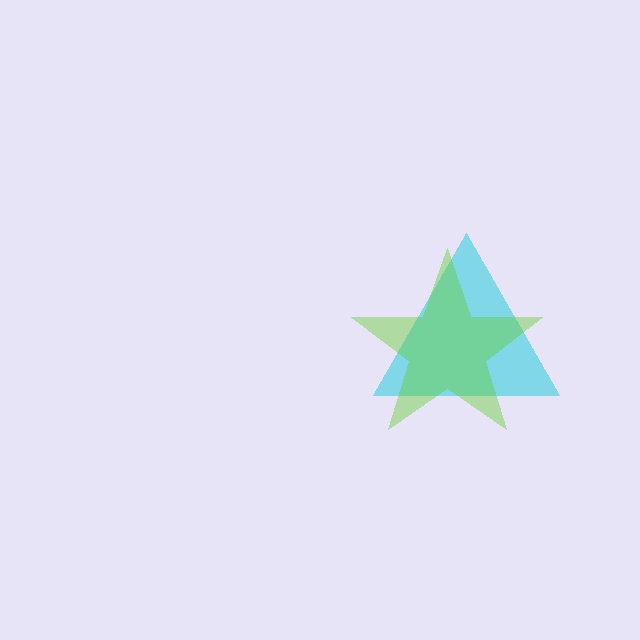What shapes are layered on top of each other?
The layered shapes are: a cyan triangle, a lime star.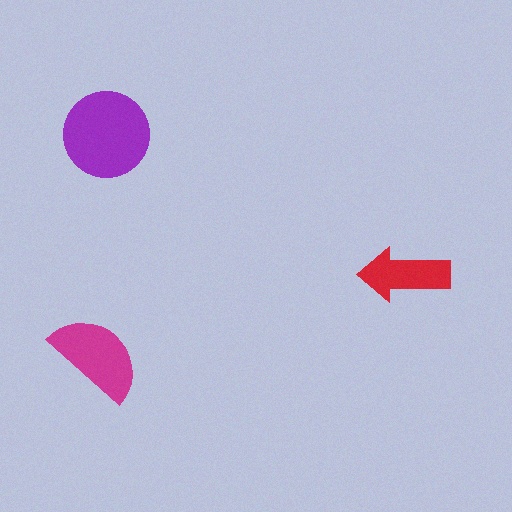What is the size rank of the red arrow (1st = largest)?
3rd.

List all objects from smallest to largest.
The red arrow, the magenta semicircle, the purple circle.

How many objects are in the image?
There are 3 objects in the image.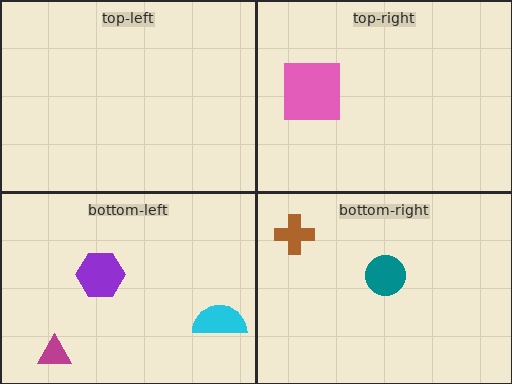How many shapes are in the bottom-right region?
2.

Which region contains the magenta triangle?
The bottom-left region.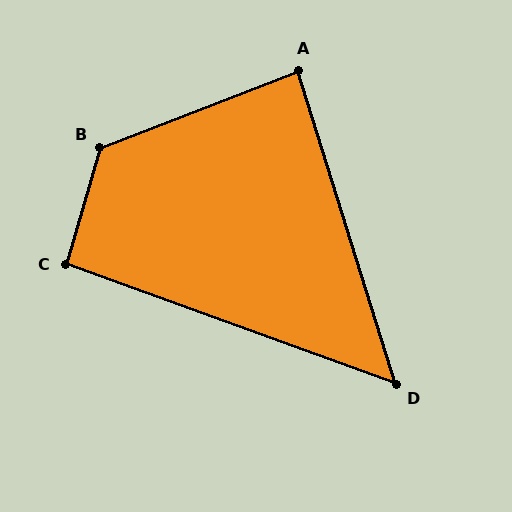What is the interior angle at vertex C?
Approximately 94 degrees (approximately right).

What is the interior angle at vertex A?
Approximately 86 degrees (approximately right).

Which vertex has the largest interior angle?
B, at approximately 127 degrees.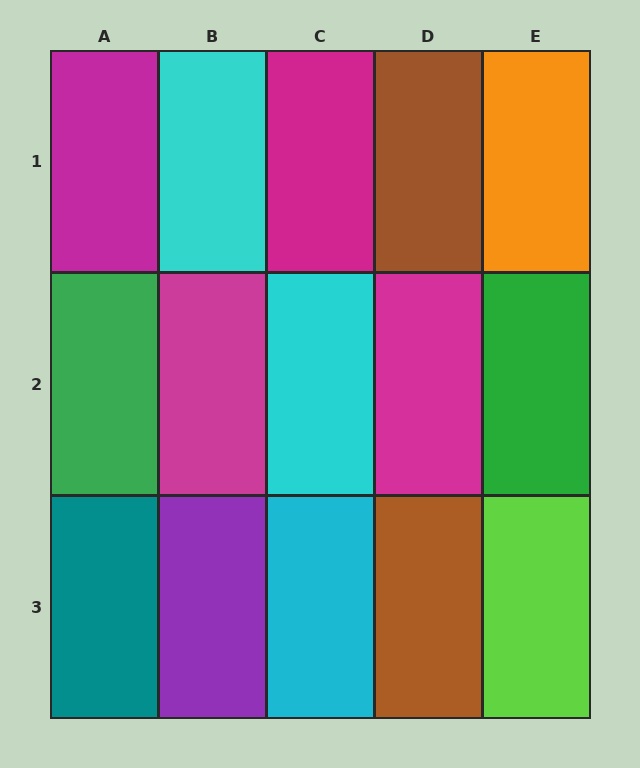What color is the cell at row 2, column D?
Magenta.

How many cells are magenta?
4 cells are magenta.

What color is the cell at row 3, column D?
Brown.